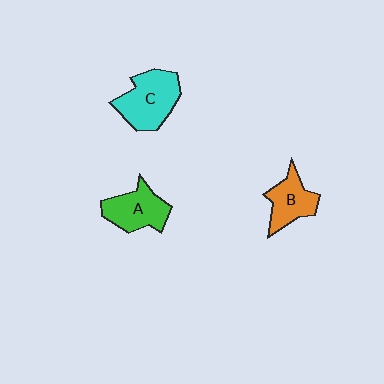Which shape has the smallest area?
Shape B (orange).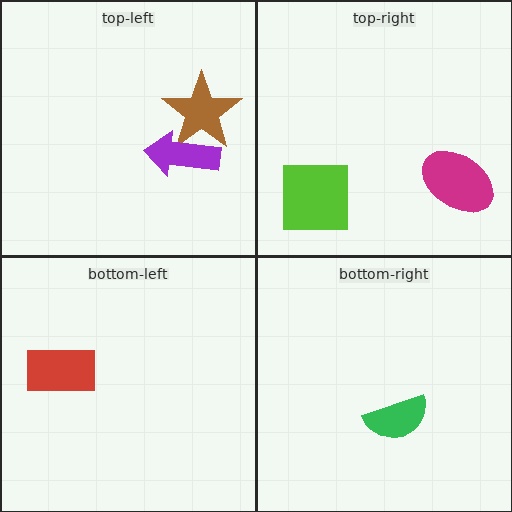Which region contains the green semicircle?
The bottom-right region.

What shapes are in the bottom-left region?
The red rectangle.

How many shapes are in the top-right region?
2.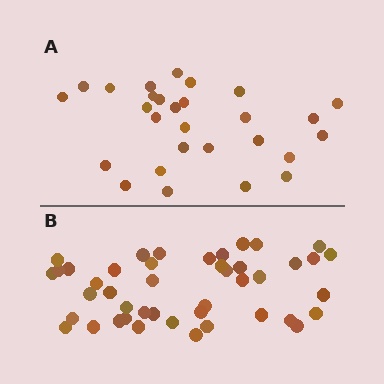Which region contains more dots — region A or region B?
Region B (the bottom region) has more dots.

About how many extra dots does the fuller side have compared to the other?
Region B has approximately 15 more dots than region A.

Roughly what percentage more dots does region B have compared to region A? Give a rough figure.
About 55% more.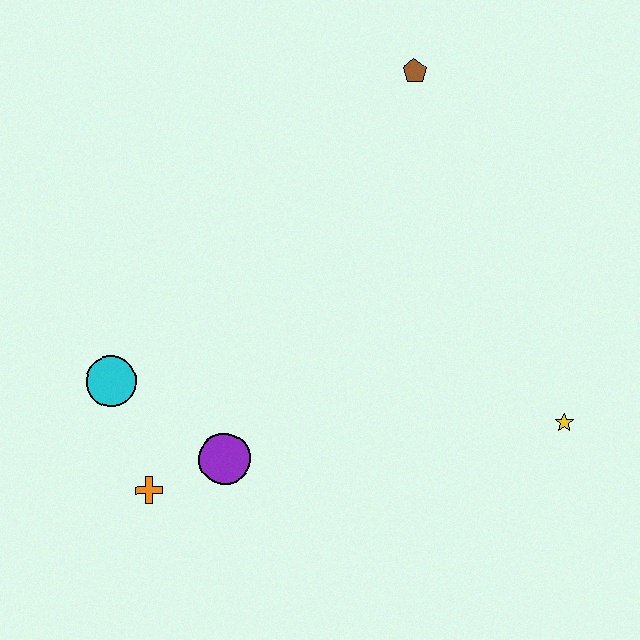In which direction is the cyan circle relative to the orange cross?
The cyan circle is above the orange cross.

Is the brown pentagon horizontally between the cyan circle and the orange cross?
No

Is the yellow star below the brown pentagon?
Yes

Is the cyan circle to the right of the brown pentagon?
No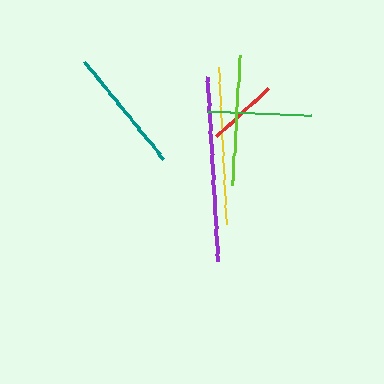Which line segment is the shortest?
The red line is the shortest at approximately 70 pixels.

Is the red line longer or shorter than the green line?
The green line is longer than the red line.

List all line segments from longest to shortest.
From longest to shortest: purple, yellow, lime, teal, green, red.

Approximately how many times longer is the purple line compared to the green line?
The purple line is approximately 1.8 times the length of the green line.